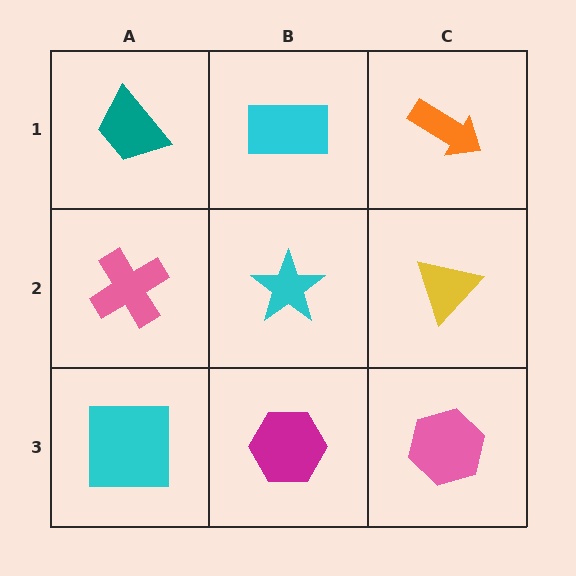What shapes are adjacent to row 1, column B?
A cyan star (row 2, column B), a teal trapezoid (row 1, column A), an orange arrow (row 1, column C).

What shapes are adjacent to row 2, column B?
A cyan rectangle (row 1, column B), a magenta hexagon (row 3, column B), a pink cross (row 2, column A), a yellow triangle (row 2, column C).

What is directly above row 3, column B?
A cyan star.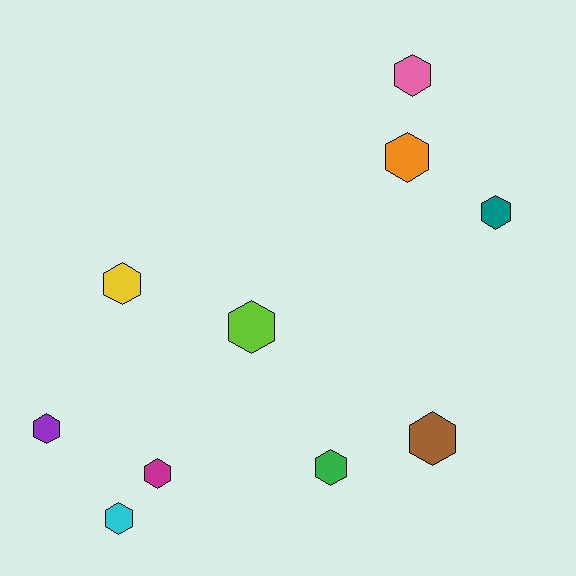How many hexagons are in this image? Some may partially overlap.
There are 10 hexagons.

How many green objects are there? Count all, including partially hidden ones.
There is 1 green object.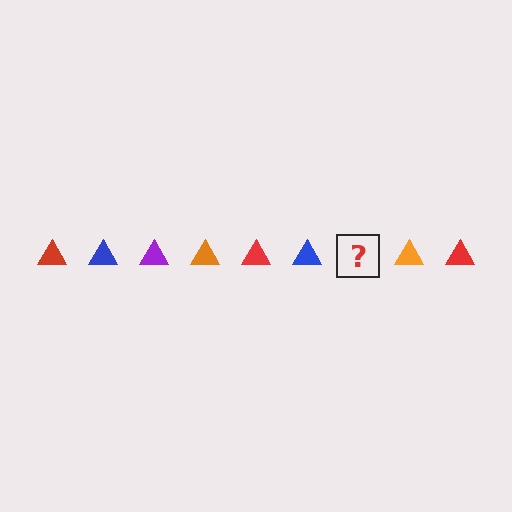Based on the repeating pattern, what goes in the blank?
The blank should be a purple triangle.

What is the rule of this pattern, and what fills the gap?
The rule is that the pattern cycles through red, blue, purple, orange triangles. The gap should be filled with a purple triangle.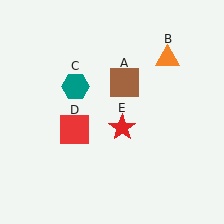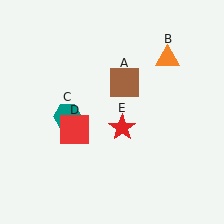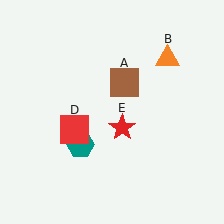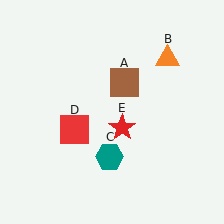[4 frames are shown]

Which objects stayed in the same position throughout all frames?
Brown square (object A) and orange triangle (object B) and red square (object D) and red star (object E) remained stationary.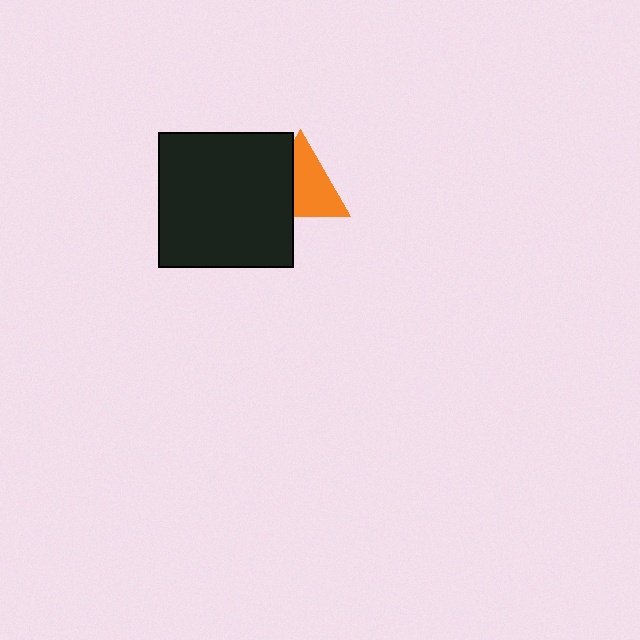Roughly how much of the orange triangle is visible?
About half of it is visible (roughly 63%).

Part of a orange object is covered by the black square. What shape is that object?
It is a triangle.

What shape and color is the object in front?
The object in front is a black square.